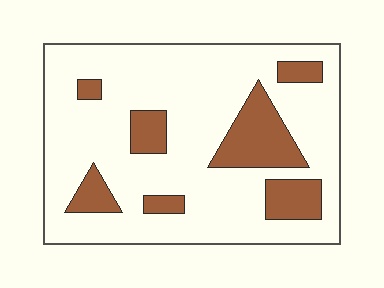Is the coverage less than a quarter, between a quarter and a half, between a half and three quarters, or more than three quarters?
Less than a quarter.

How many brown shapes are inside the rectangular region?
7.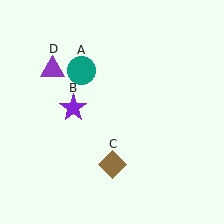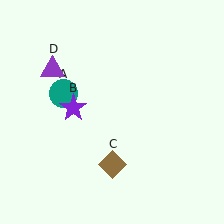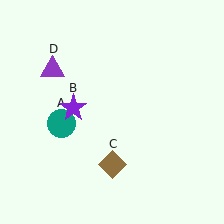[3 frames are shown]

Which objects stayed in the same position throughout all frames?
Purple star (object B) and brown diamond (object C) and purple triangle (object D) remained stationary.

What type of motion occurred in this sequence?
The teal circle (object A) rotated counterclockwise around the center of the scene.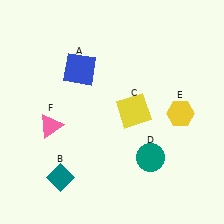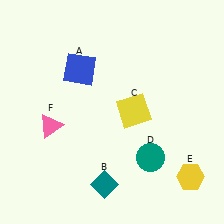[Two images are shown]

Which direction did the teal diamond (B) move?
The teal diamond (B) moved right.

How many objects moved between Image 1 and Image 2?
2 objects moved between the two images.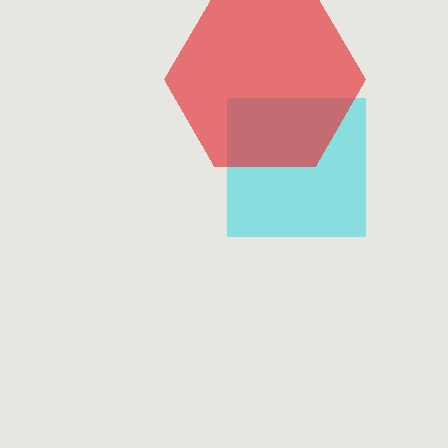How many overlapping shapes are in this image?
There are 2 overlapping shapes in the image.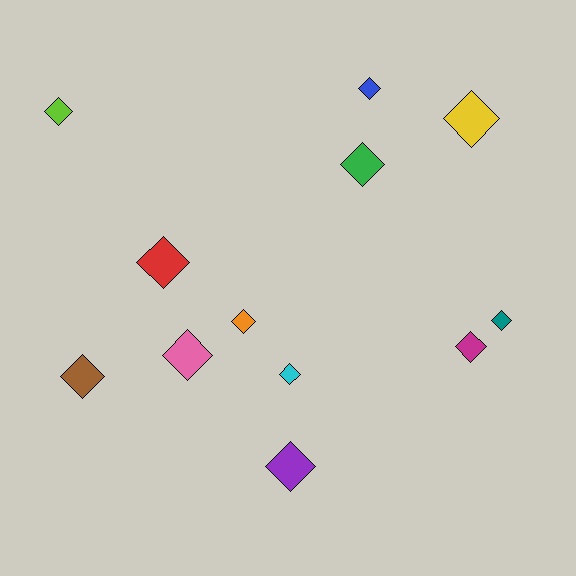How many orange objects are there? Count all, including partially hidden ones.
There is 1 orange object.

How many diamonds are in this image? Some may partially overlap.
There are 12 diamonds.